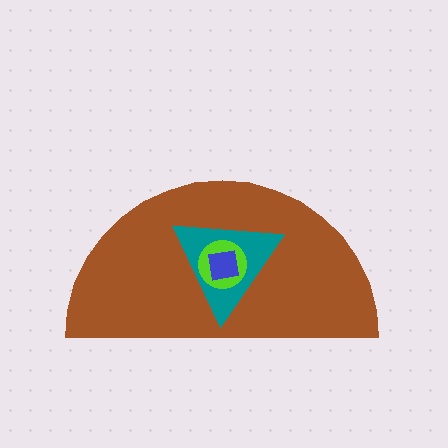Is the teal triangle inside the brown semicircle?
Yes.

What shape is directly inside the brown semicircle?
The teal triangle.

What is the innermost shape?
The blue square.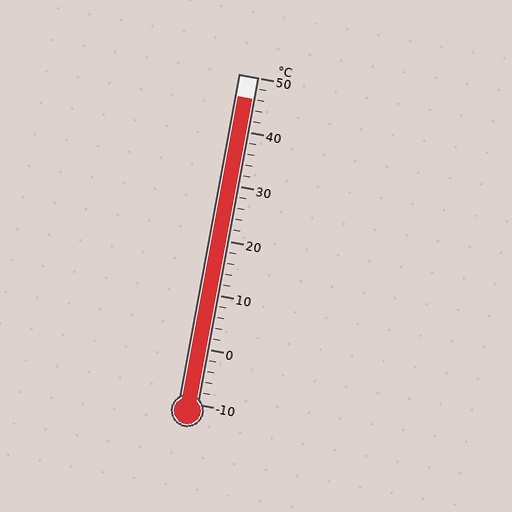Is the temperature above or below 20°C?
The temperature is above 20°C.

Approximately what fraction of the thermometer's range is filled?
The thermometer is filled to approximately 95% of its range.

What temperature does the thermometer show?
The thermometer shows approximately 46°C.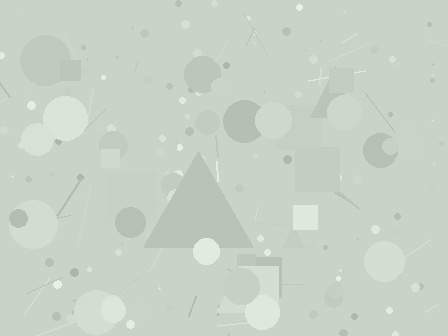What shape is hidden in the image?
A triangle is hidden in the image.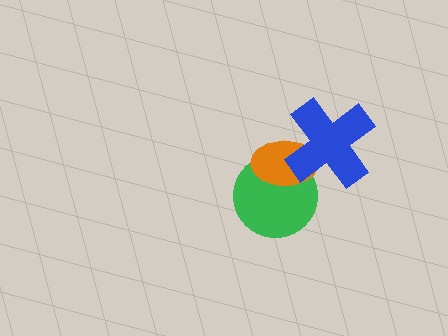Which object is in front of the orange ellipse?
The blue cross is in front of the orange ellipse.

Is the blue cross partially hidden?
No, no other shape covers it.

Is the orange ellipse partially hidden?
Yes, it is partially covered by another shape.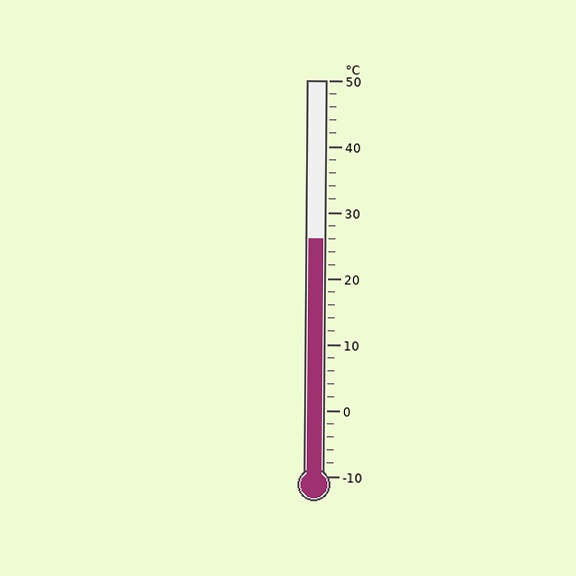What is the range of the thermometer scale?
The thermometer scale ranges from -10°C to 50°C.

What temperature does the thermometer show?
The thermometer shows approximately 26°C.